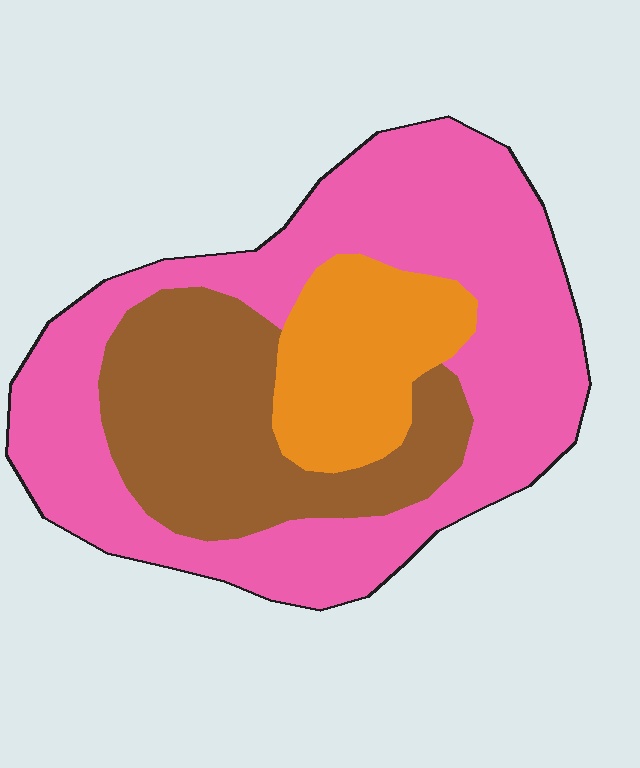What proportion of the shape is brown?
Brown covers about 25% of the shape.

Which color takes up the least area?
Orange, at roughly 15%.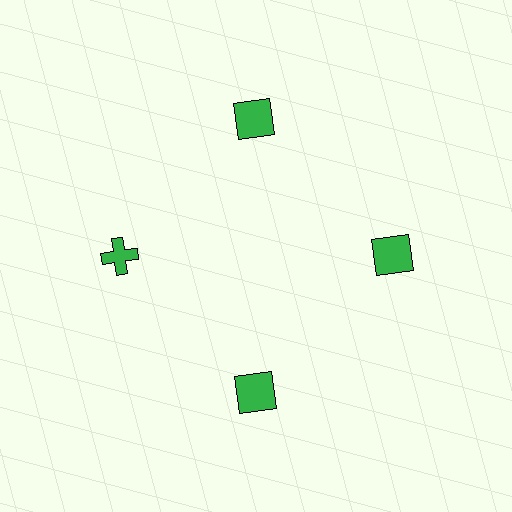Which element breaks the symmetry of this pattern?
The green cross at roughly the 9 o'clock position breaks the symmetry. All other shapes are green squares.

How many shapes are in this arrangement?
There are 4 shapes arranged in a ring pattern.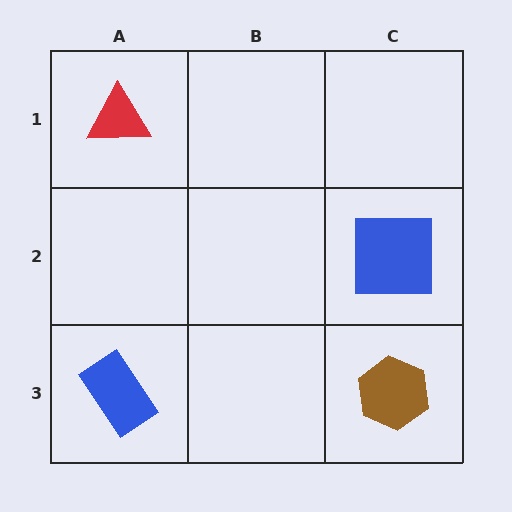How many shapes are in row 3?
2 shapes.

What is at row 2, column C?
A blue square.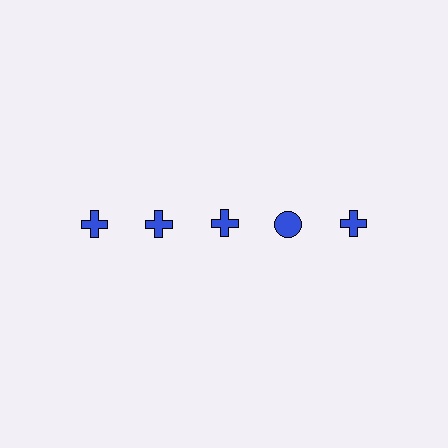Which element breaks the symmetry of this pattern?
The blue circle in the top row, second from right column breaks the symmetry. All other shapes are blue crosses.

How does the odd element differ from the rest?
It has a different shape: circle instead of cross.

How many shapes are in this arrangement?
There are 5 shapes arranged in a grid pattern.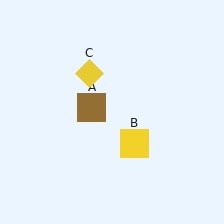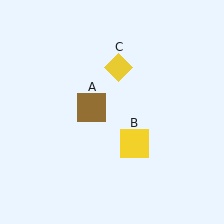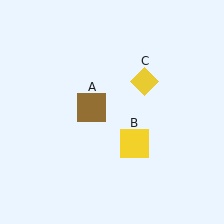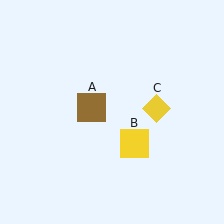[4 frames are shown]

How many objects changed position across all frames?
1 object changed position: yellow diamond (object C).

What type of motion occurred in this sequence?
The yellow diamond (object C) rotated clockwise around the center of the scene.